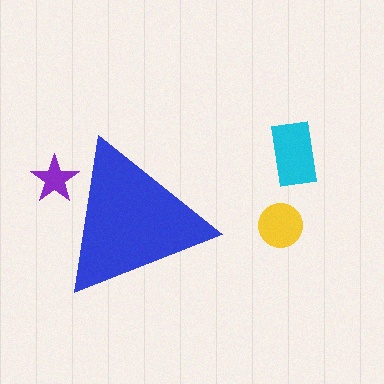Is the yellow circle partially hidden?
No, the yellow circle is fully visible.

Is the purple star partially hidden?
Yes, the purple star is partially hidden behind the blue triangle.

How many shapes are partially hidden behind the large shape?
1 shape is partially hidden.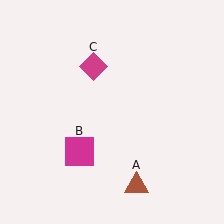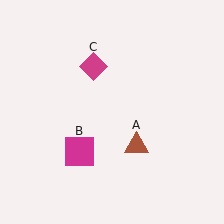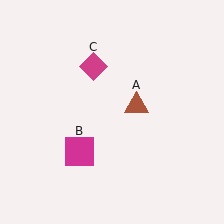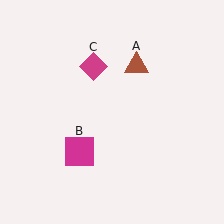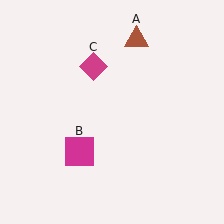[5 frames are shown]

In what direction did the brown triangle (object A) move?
The brown triangle (object A) moved up.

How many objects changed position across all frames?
1 object changed position: brown triangle (object A).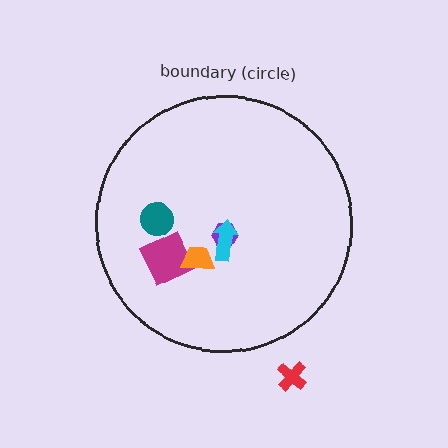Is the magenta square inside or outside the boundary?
Inside.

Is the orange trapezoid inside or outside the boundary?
Inside.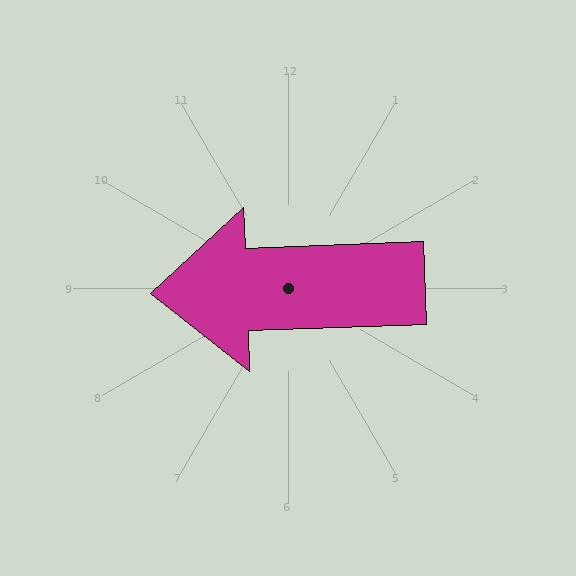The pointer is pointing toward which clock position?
Roughly 9 o'clock.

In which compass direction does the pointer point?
West.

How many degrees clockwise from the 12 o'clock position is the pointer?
Approximately 268 degrees.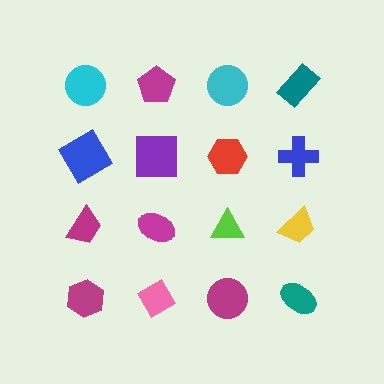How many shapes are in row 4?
4 shapes.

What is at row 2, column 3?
A red hexagon.